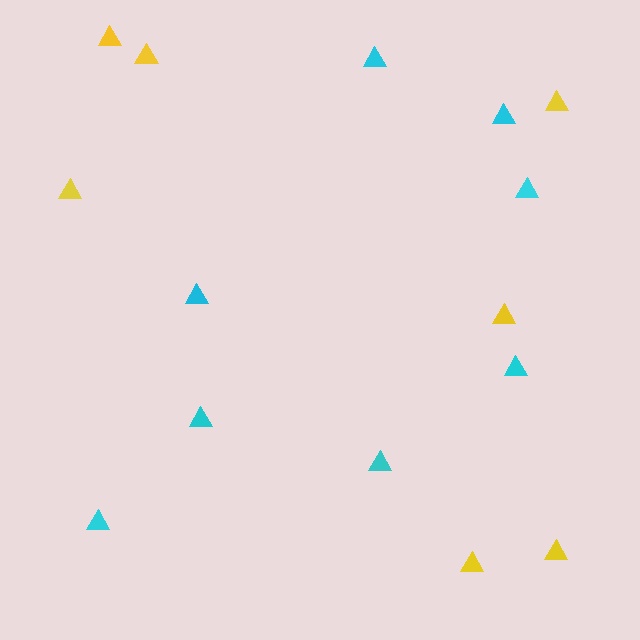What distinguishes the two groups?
There are 2 groups: one group of cyan triangles (8) and one group of yellow triangles (7).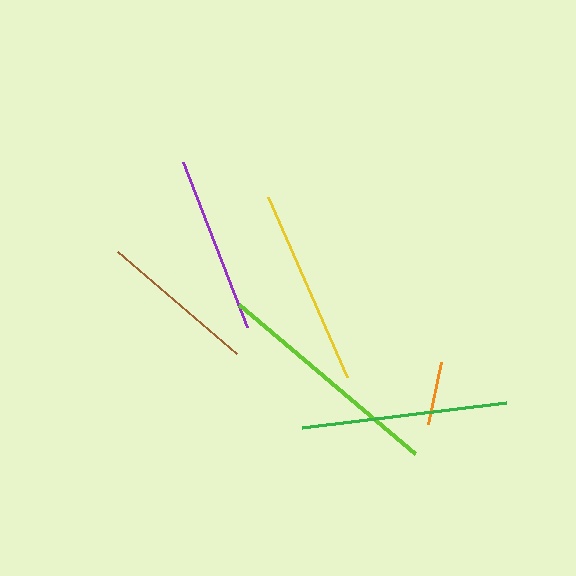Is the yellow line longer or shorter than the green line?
The green line is longer than the yellow line.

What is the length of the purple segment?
The purple segment is approximately 177 pixels long.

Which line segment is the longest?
The lime line is the longest at approximately 232 pixels.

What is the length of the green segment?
The green segment is approximately 205 pixels long.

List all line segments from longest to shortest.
From longest to shortest: lime, green, yellow, purple, brown, orange.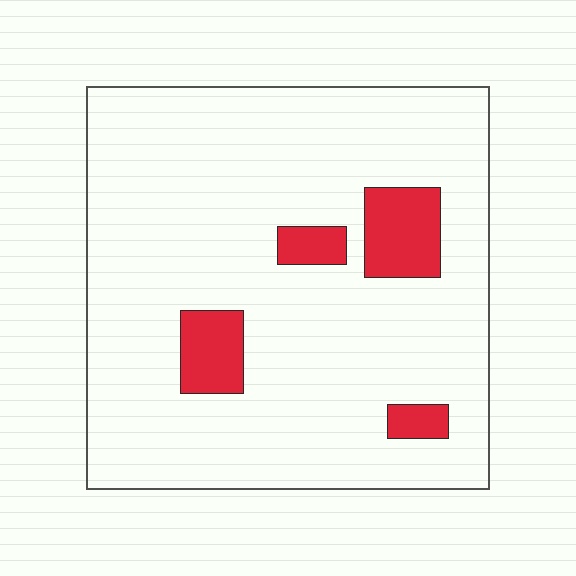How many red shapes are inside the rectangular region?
4.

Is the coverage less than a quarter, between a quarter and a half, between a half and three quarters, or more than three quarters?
Less than a quarter.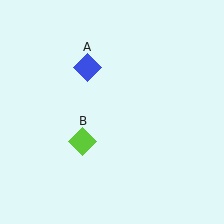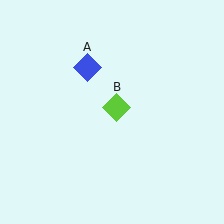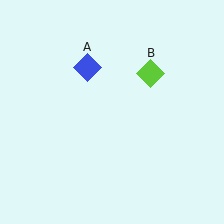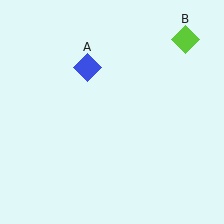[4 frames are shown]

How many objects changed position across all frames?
1 object changed position: lime diamond (object B).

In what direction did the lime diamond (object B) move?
The lime diamond (object B) moved up and to the right.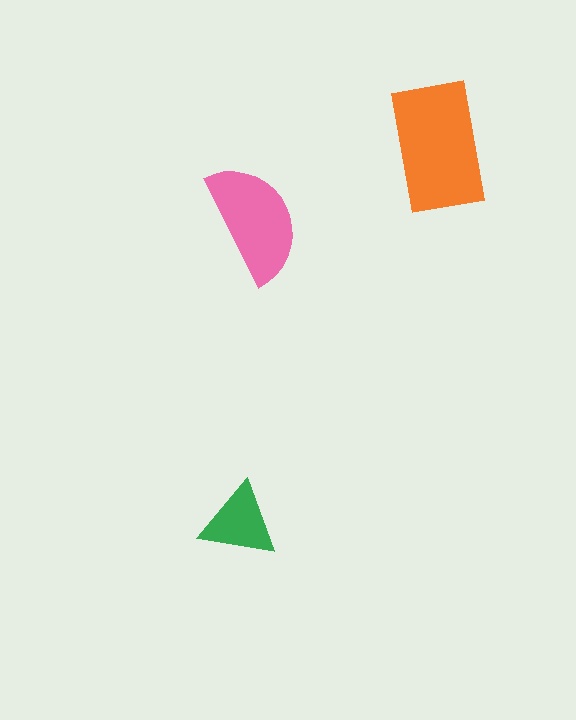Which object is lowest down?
The green triangle is bottommost.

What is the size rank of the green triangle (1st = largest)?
3rd.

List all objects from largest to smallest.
The orange rectangle, the pink semicircle, the green triangle.